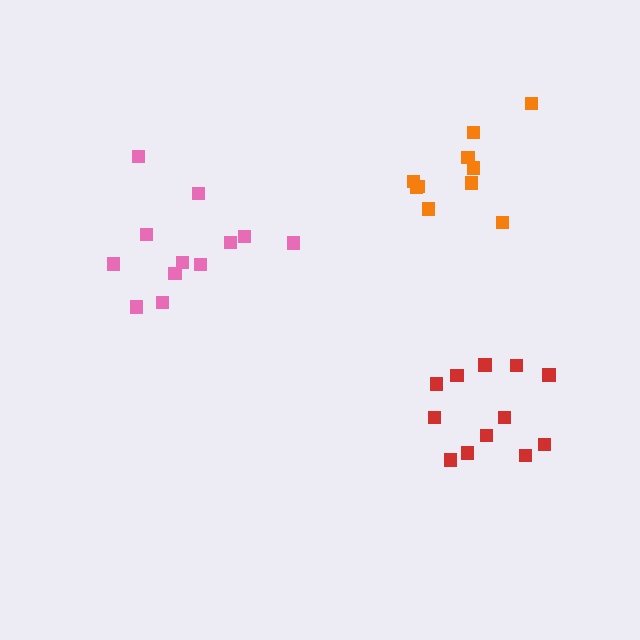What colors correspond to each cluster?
The clusters are colored: red, pink, orange.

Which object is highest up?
The orange cluster is topmost.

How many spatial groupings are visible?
There are 3 spatial groupings.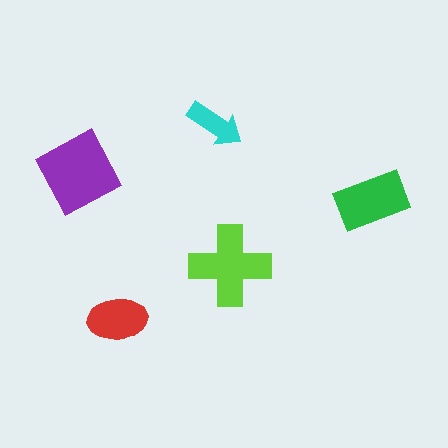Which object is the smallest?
The cyan arrow.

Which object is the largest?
The purple diamond.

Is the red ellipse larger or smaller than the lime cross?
Smaller.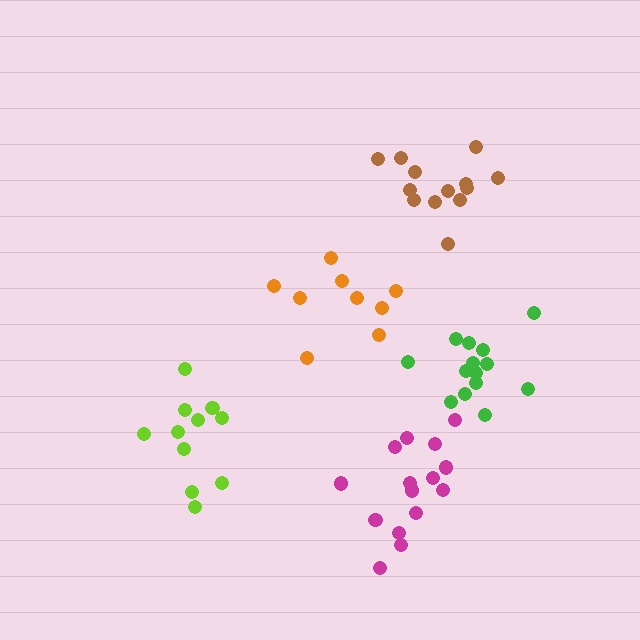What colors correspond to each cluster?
The clusters are colored: magenta, lime, orange, green, brown.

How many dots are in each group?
Group 1: 15 dots, Group 2: 11 dots, Group 3: 9 dots, Group 4: 14 dots, Group 5: 13 dots (62 total).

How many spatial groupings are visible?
There are 5 spatial groupings.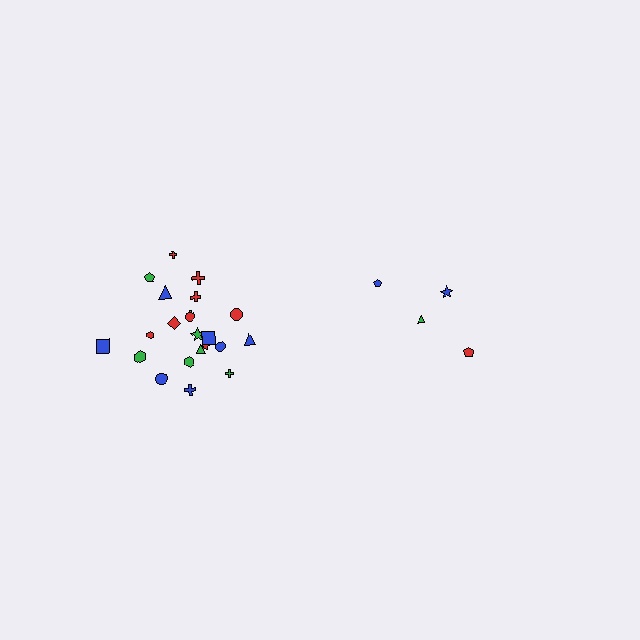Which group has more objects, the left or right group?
The left group.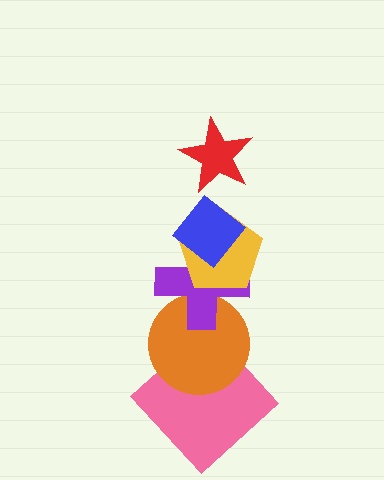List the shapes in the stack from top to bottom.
From top to bottom: the red star, the blue diamond, the yellow pentagon, the purple cross, the orange circle, the pink diamond.